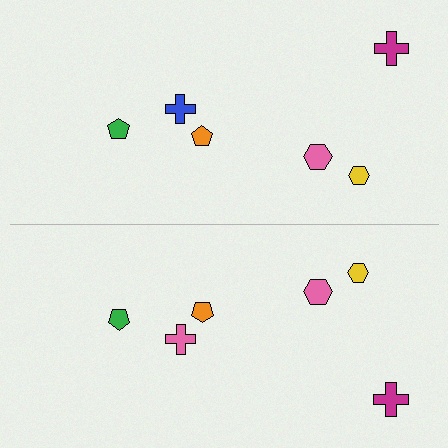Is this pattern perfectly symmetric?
No, the pattern is not perfectly symmetric. The pink cross on the bottom side breaks the symmetry — its mirror counterpart is blue.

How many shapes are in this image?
There are 12 shapes in this image.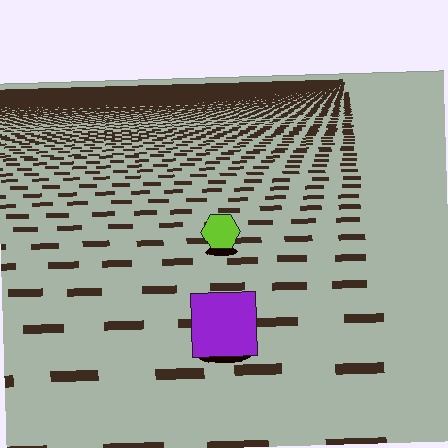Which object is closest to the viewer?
The purple square is closest. The texture marks near it are larger and more spread out.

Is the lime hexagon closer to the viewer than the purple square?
No. The purple square is closer — you can tell from the texture gradient: the ground texture is coarser near it.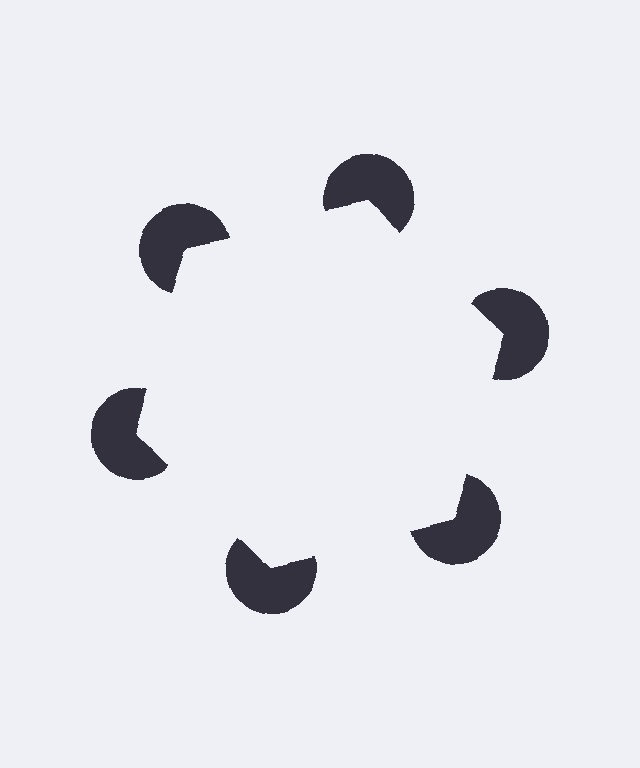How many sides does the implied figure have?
6 sides.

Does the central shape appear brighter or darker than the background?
It typically appears slightly brighter than the background, even though no actual brightness change is drawn.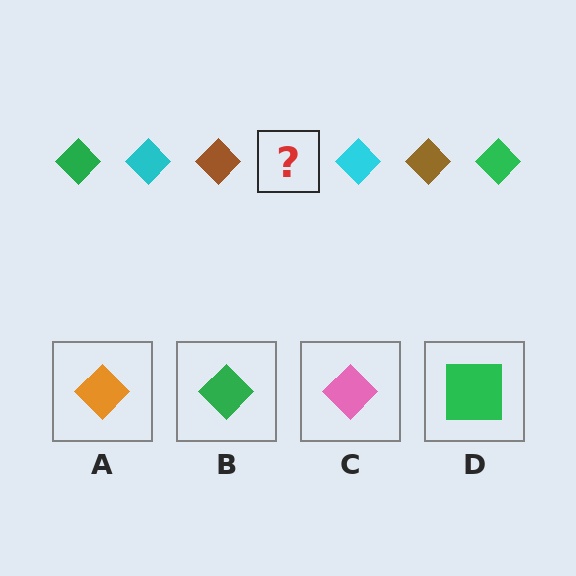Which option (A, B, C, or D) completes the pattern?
B.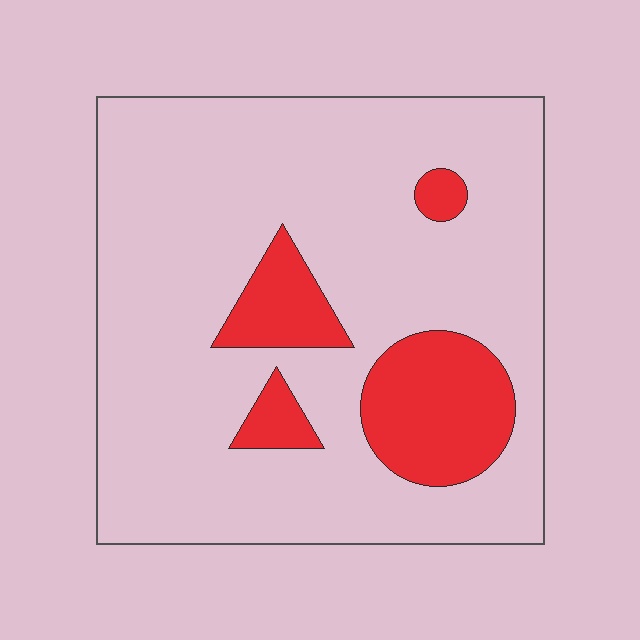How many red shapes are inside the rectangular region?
4.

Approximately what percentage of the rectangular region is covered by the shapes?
Approximately 15%.